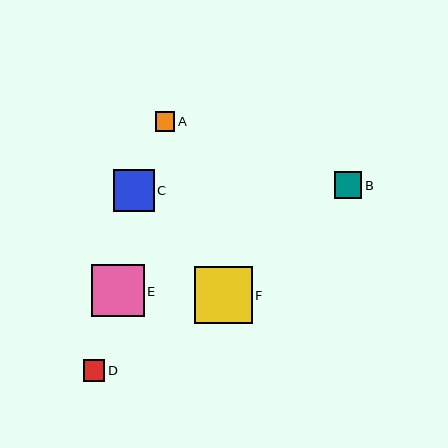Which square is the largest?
Square F is the largest with a size of approximately 58 pixels.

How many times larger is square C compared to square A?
Square C is approximately 2.1 times the size of square A.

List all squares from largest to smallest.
From largest to smallest: F, E, C, B, D, A.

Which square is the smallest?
Square A is the smallest with a size of approximately 19 pixels.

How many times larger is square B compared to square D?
Square B is approximately 1.3 times the size of square D.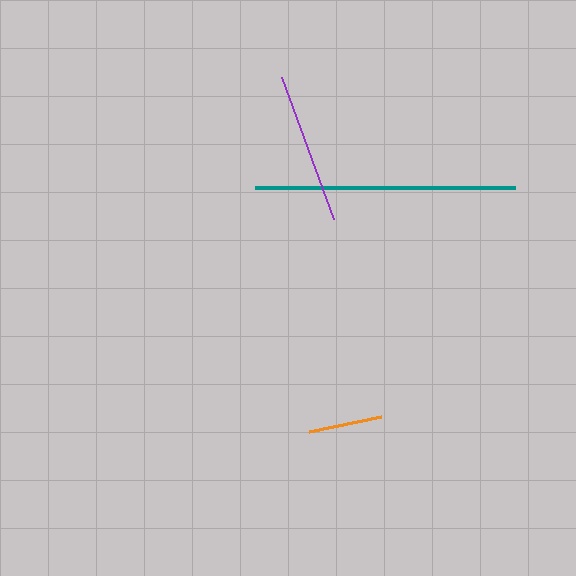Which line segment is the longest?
The teal line is the longest at approximately 260 pixels.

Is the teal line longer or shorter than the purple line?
The teal line is longer than the purple line.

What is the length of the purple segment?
The purple segment is approximately 151 pixels long.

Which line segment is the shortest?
The orange line is the shortest at approximately 74 pixels.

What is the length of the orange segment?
The orange segment is approximately 74 pixels long.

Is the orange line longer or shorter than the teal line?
The teal line is longer than the orange line.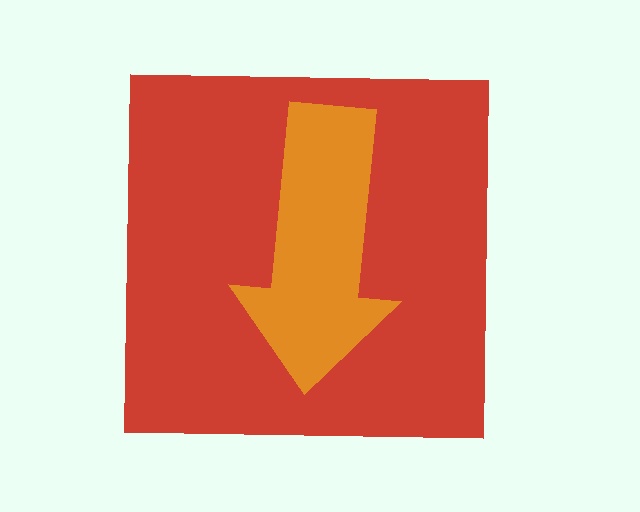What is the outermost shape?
The red square.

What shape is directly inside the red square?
The orange arrow.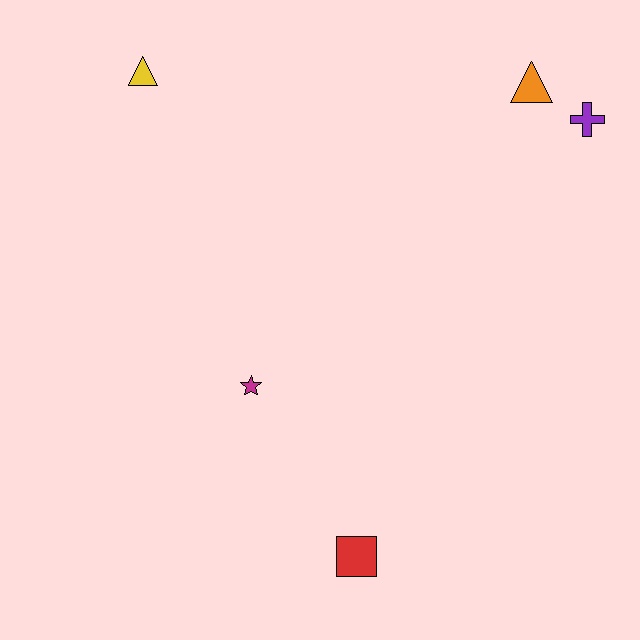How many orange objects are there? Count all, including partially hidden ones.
There is 1 orange object.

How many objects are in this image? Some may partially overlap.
There are 5 objects.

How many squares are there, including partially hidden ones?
There is 1 square.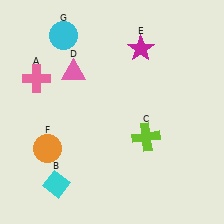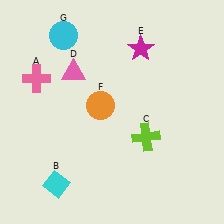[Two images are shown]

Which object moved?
The orange circle (F) moved right.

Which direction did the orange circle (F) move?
The orange circle (F) moved right.